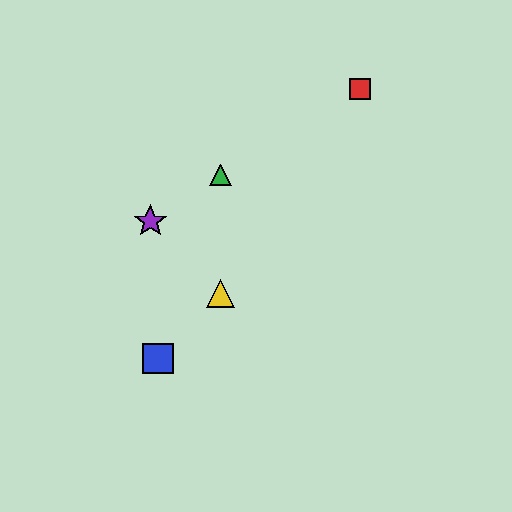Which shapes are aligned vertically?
The green triangle, the yellow triangle are aligned vertically.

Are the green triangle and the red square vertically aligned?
No, the green triangle is at x≈221 and the red square is at x≈360.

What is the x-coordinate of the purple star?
The purple star is at x≈150.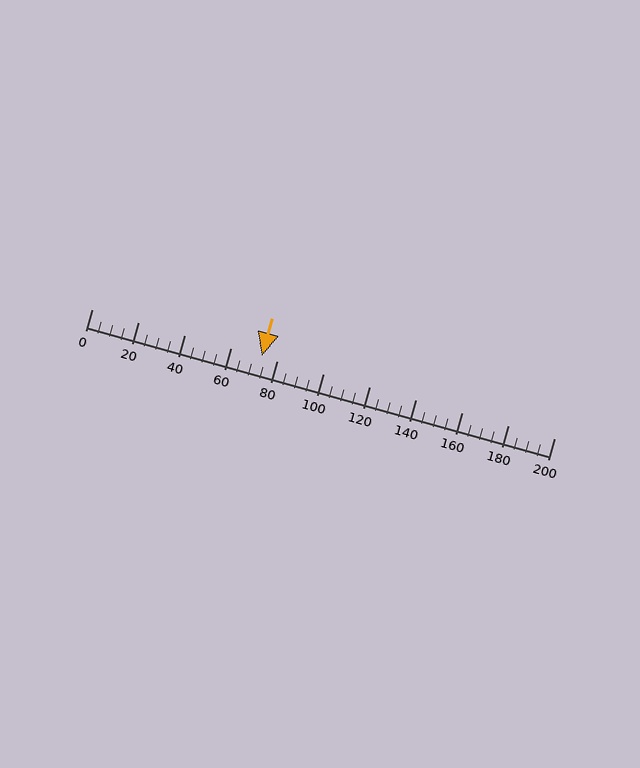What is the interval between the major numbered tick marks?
The major tick marks are spaced 20 units apart.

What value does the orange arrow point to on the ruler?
The orange arrow points to approximately 74.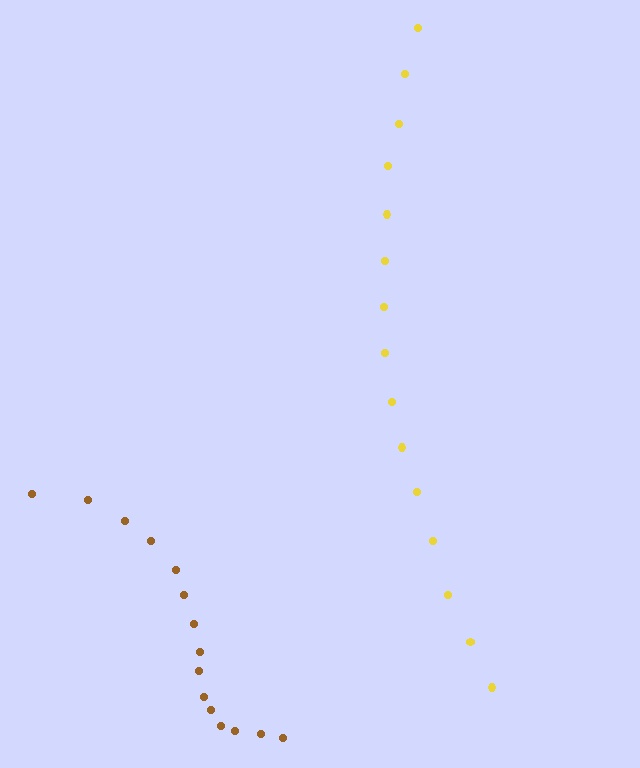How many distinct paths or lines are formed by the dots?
There are 2 distinct paths.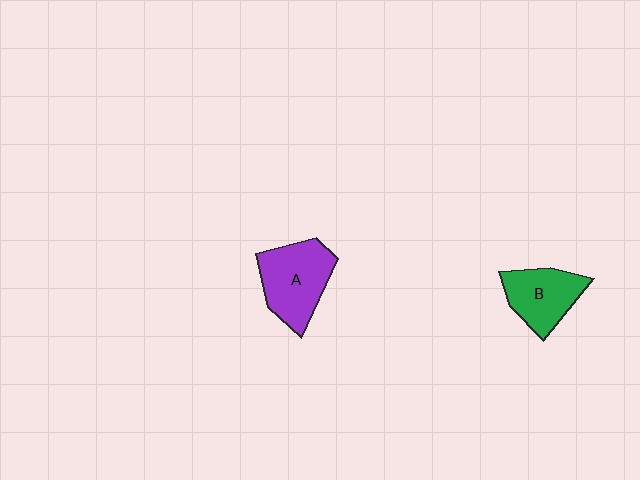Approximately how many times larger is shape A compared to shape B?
Approximately 1.3 times.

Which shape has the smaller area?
Shape B (green).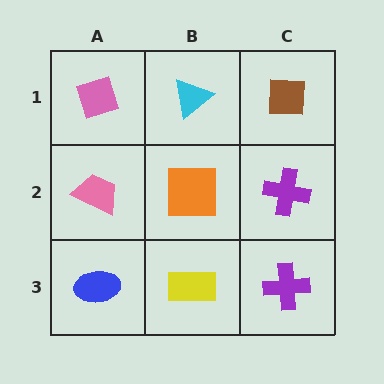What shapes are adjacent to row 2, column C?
A brown square (row 1, column C), a purple cross (row 3, column C), an orange square (row 2, column B).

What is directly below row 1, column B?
An orange square.